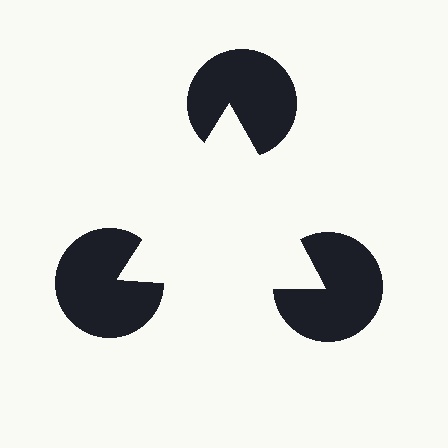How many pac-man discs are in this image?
There are 3 — one at each vertex of the illusory triangle.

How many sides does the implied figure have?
3 sides.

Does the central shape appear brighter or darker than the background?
It typically appears slightly brighter than the background, even though no actual brightness change is drawn.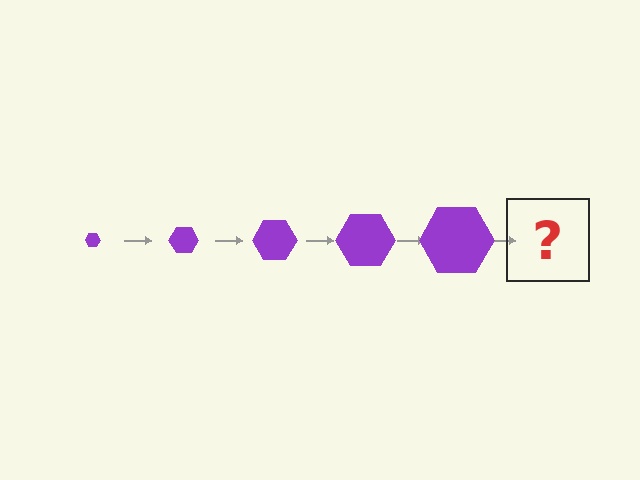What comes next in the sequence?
The next element should be a purple hexagon, larger than the previous one.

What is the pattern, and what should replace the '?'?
The pattern is that the hexagon gets progressively larger each step. The '?' should be a purple hexagon, larger than the previous one.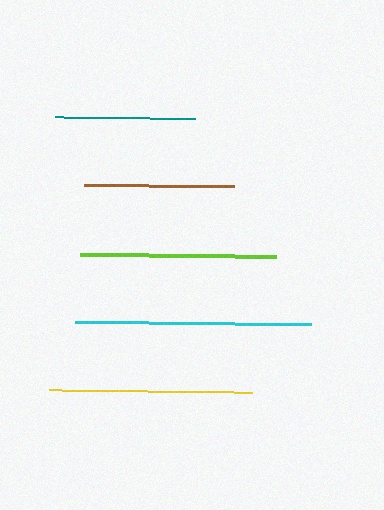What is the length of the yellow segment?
The yellow segment is approximately 203 pixels long.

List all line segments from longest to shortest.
From longest to shortest: cyan, yellow, lime, brown, teal.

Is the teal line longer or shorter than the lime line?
The lime line is longer than the teal line.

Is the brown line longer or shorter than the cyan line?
The cyan line is longer than the brown line.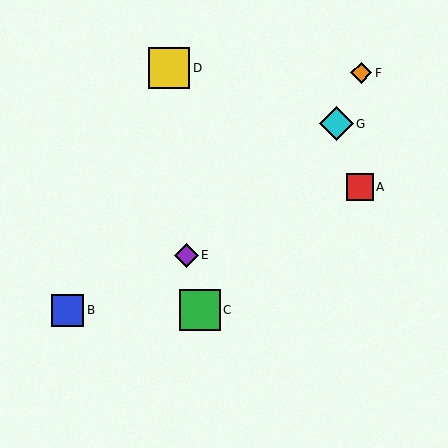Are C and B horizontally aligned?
Yes, both are at y≈310.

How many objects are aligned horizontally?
2 objects (B, C) are aligned horizontally.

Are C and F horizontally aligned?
No, C is at y≈310 and F is at y≈73.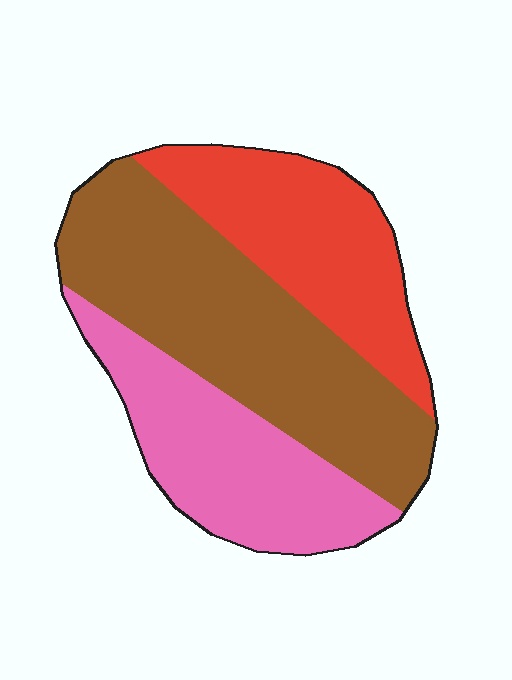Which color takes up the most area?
Brown, at roughly 45%.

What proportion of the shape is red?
Red covers 28% of the shape.